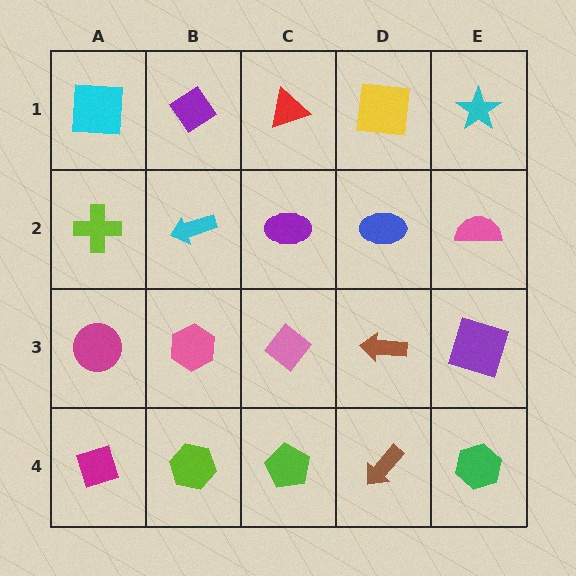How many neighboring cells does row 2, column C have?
4.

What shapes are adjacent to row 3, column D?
A blue ellipse (row 2, column D), a brown arrow (row 4, column D), a pink diamond (row 3, column C), a purple square (row 3, column E).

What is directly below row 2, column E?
A purple square.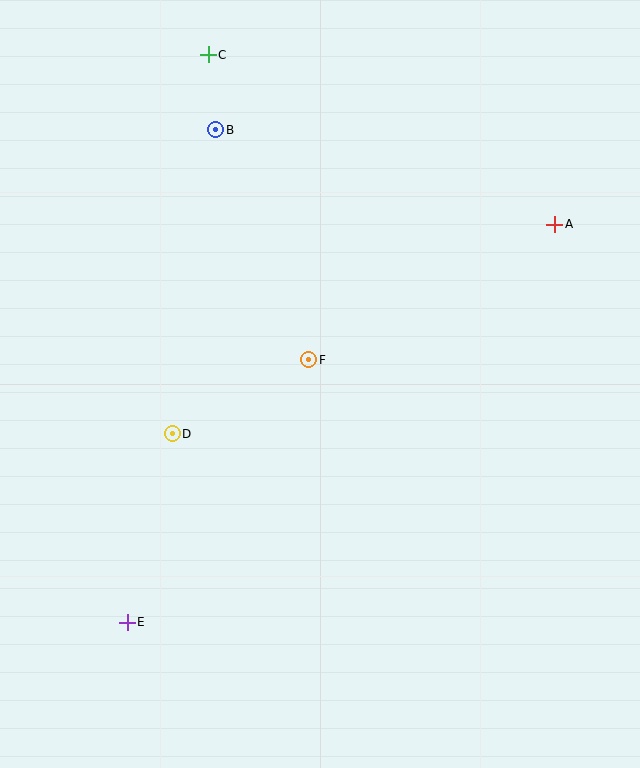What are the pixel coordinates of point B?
Point B is at (216, 130).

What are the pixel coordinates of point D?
Point D is at (172, 434).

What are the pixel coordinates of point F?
Point F is at (309, 360).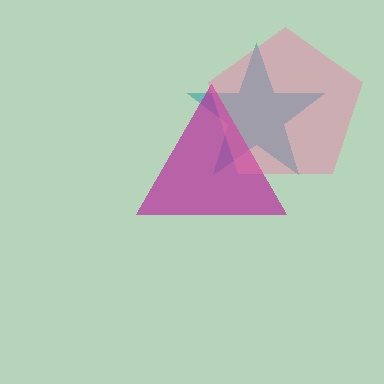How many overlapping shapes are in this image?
There are 3 overlapping shapes in the image.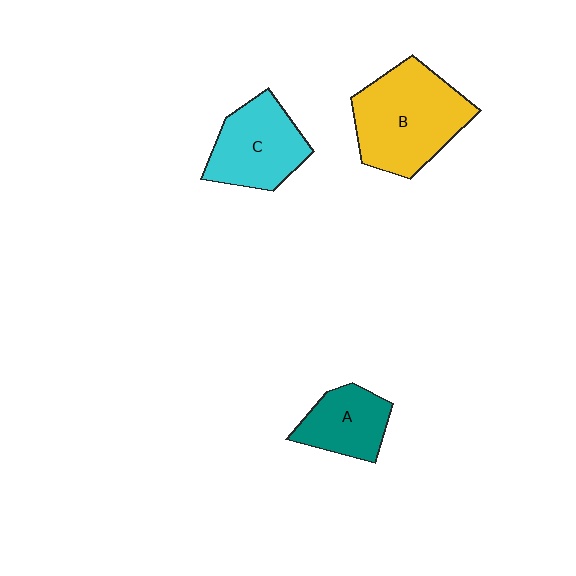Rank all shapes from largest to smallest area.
From largest to smallest: B (yellow), C (cyan), A (teal).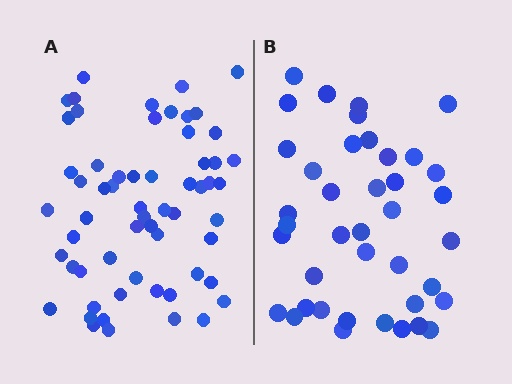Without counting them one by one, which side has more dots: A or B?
Region A (the left region) has more dots.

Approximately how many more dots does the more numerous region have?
Region A has approximately 20 more dots than region B.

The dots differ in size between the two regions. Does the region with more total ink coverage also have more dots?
No. Region B has more total ink coverage because its dots are larger, but region A actually contains more individual dots. Total area can be misleading — the number of items is what matters here.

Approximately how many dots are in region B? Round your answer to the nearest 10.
About 40 dots.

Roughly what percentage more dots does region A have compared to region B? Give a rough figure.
About 50% more.